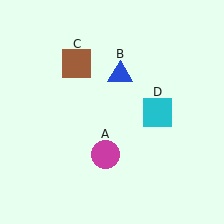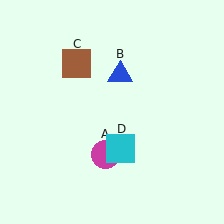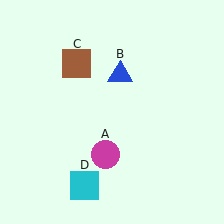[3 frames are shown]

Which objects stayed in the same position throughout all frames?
Magenta circle (object A) and blue triangle (object B) and brown square (object C) remained stationary.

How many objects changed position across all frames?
1 object changed position: cyan square (object D).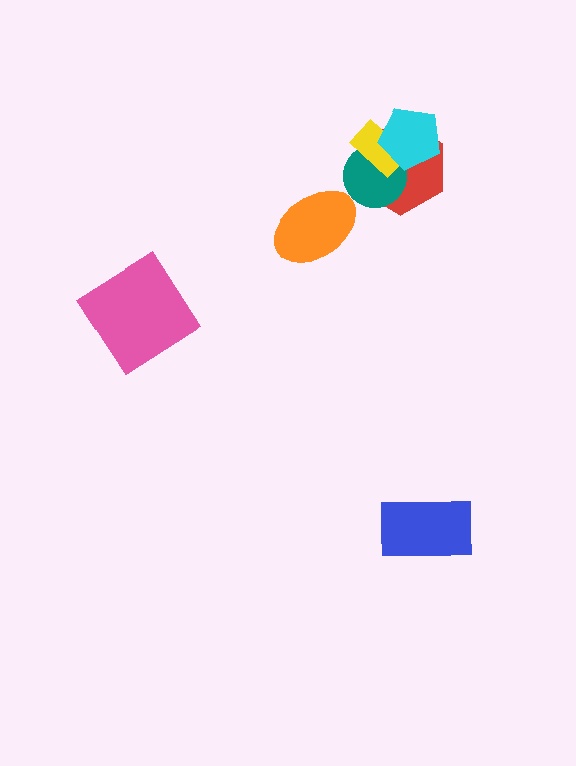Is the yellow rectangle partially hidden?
Yes, it is partially covered by another shape.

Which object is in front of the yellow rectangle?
The cyan pentagon is in front of the yellow rectangle.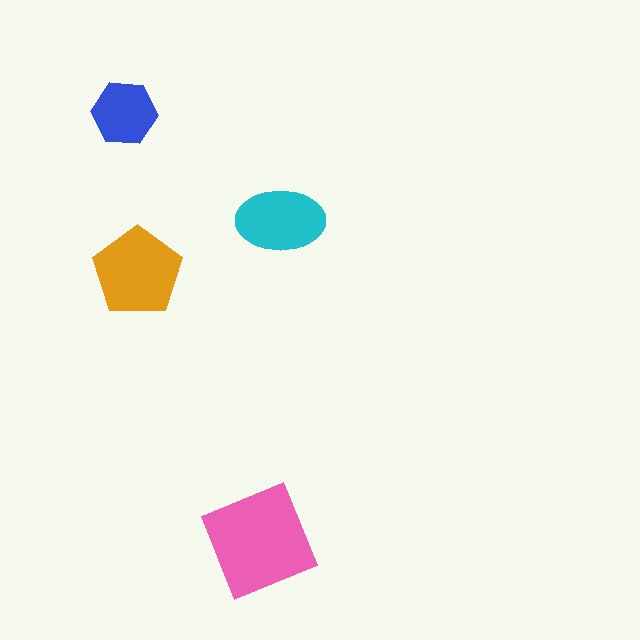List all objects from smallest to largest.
The blue hexagon, the cyan ellipse, the orange pentagon, the pink square.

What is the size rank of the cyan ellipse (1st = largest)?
3rd.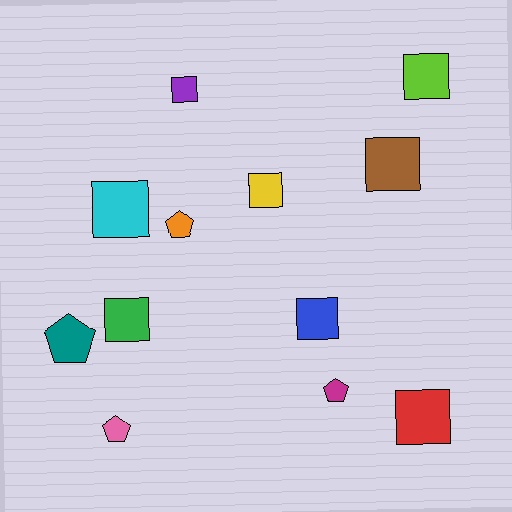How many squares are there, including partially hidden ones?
There are 8 squares.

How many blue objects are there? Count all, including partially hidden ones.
There is 1 blue object.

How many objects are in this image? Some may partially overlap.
There are 12 objects.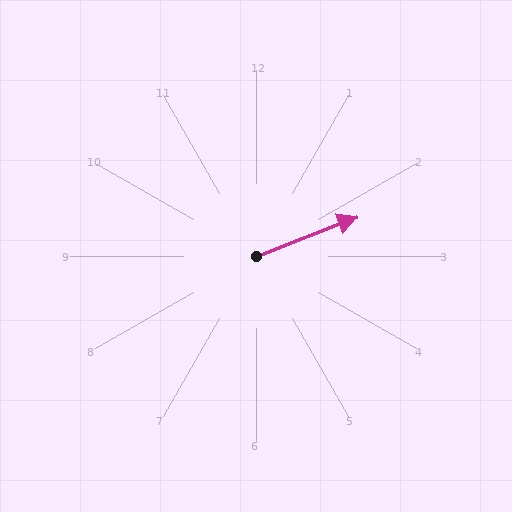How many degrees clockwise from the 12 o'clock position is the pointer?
Approximately 69 degrees.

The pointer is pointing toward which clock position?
Roughly 2 o'clock.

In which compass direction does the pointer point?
East.